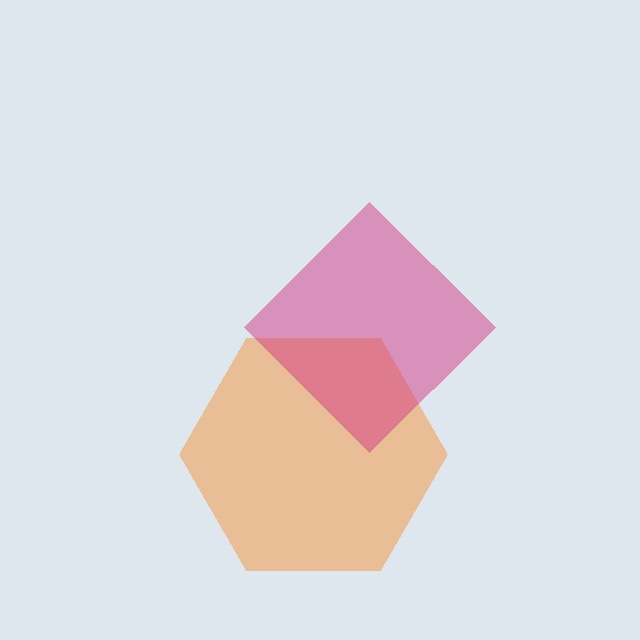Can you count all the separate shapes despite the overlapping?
Yes, there are 2 separate shapes.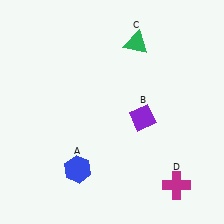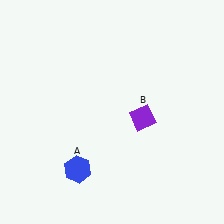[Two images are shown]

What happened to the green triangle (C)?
The green triangle (C) was removed in Image 2. It was in the top-right area of Image 1.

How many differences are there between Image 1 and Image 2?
There are 2 differences between the two images.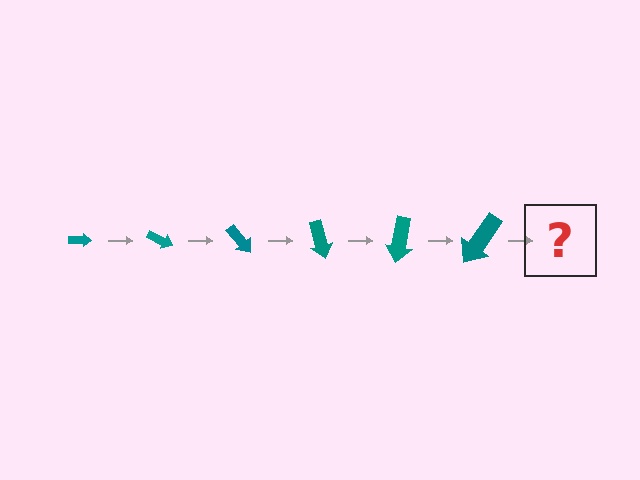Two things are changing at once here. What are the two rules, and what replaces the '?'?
The two rules are that the arrow grows larger each step and it rotates 25 degrees each step. The '?' should be an arrow, larger than the previous one and rotated 150 degrees from the start.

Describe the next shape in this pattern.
It should be an arrow, larger than the previous one and rotated 150 degrees from the start.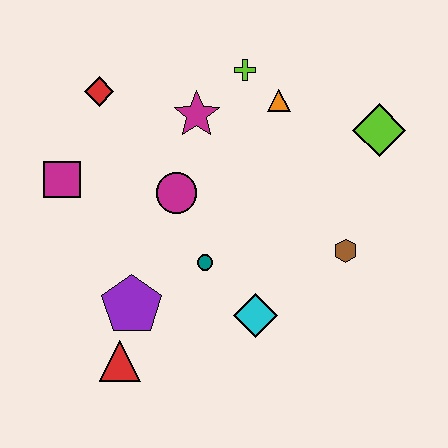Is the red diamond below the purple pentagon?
No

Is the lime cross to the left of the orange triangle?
Yes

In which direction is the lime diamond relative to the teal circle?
The lime diamond is to the right of the teal circle.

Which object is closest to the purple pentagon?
The red triangle is closest to the purple pentagon.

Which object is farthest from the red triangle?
The lime diamond is farthest from the red triangle.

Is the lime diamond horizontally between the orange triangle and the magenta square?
No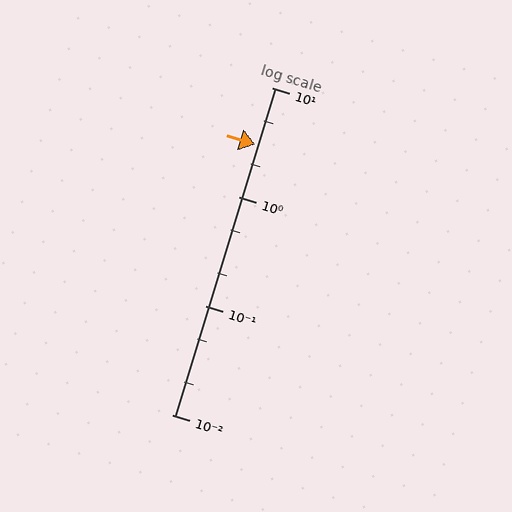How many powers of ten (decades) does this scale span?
The scale spans 3 decades, from 0.01 to 10.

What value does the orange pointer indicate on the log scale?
The pointer indicates approximately 3.